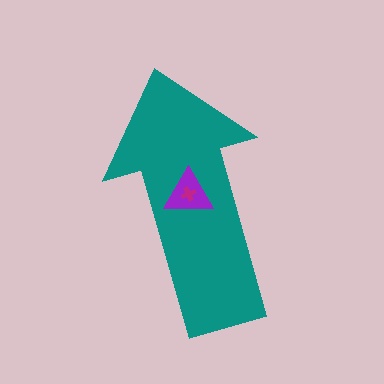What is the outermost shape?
The teal arrow.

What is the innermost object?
The magenta cross.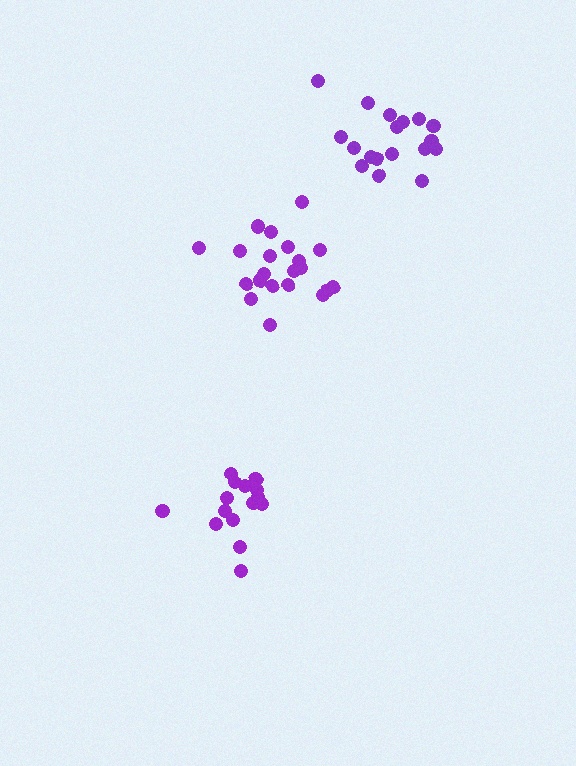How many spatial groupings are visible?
There are 3 spatial groupings.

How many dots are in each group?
Group 1: 18 dots, Group 2: 21 dots, Group 3: 15 dots (54 total).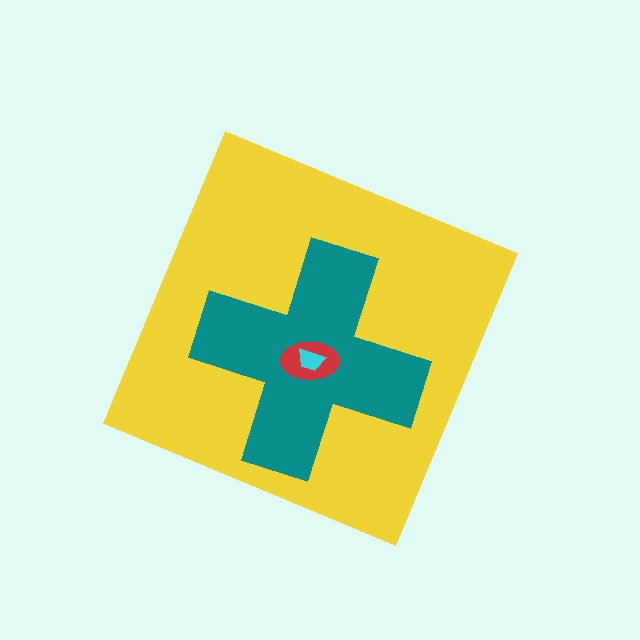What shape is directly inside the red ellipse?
The cyan trapezoid.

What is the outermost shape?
The yellow diamond.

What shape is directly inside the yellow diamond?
The teal cross.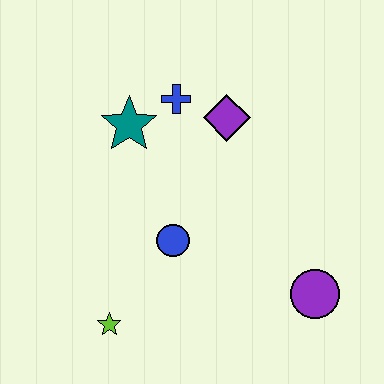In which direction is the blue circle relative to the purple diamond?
The blue circle is below the purple diamond.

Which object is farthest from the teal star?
The purple circle is farthest from the teal star.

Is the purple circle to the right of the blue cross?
Yes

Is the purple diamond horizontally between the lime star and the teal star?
No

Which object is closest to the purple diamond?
The blue cross is closest to the purple diamond.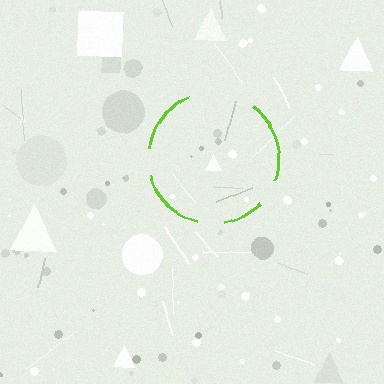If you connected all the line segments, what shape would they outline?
They would outline a circle.